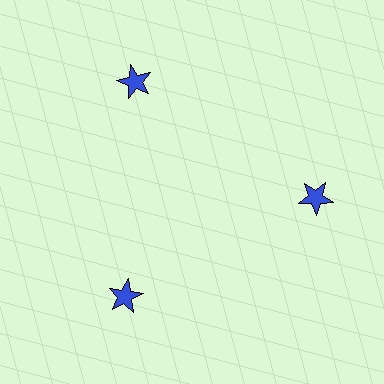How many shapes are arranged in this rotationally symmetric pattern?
There are 3 shapes, arranged in 3 groups of 1.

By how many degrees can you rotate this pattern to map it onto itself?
The pattern maps onto itself every 120 degrees of rotation.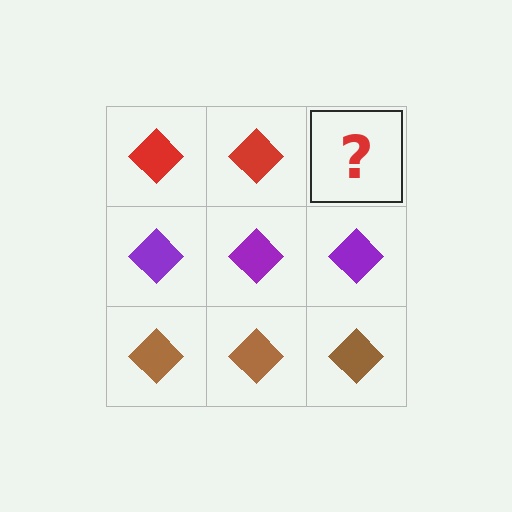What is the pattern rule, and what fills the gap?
The rule is that each row has a consistent color. The gap should be filled with a red diamond.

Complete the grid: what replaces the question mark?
The question mark should be replaced with a red diamond.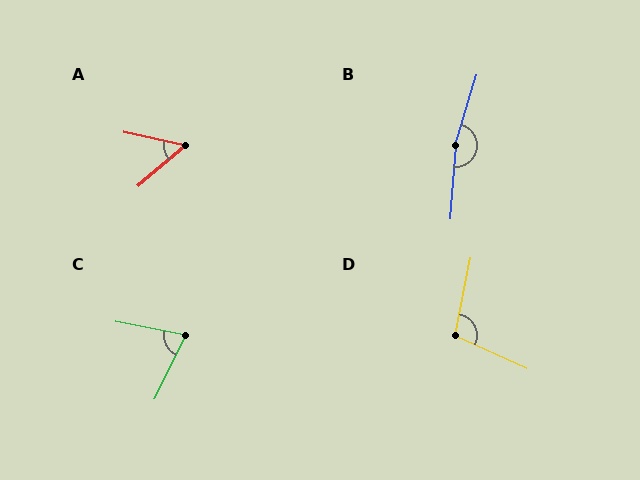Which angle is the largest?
B, at approximately 167 degrees.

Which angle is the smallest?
A, at approximately 53 degrees.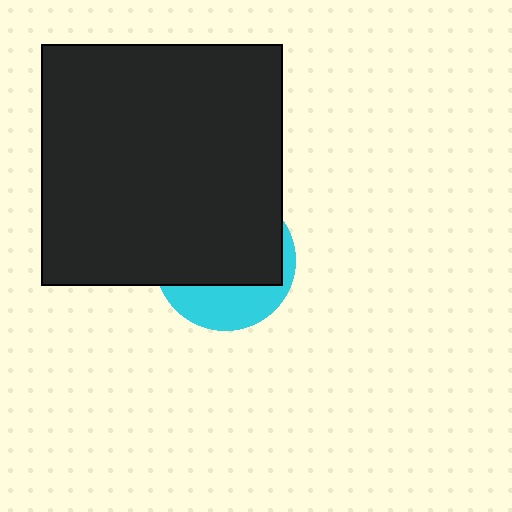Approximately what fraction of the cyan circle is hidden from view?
Roughly 68% of the cyan circle is hidden behind the black square.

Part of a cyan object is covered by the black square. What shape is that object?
It is a circle.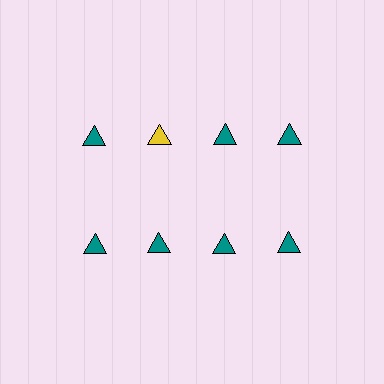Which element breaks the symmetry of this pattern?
The yellow triangle in the top row, second from left column breaks the symmetry. All other shapes are teal triangles.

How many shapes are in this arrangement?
There are 8 shapes arranged in a grid pattern.